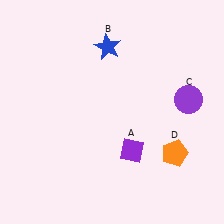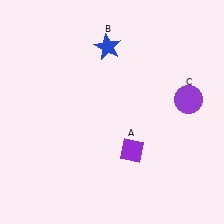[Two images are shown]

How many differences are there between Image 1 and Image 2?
There is 1 difference between the two images.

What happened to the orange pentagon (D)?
The orange pentagon (D) was removed in Image 2. It was in the bottom-right area of Image 1.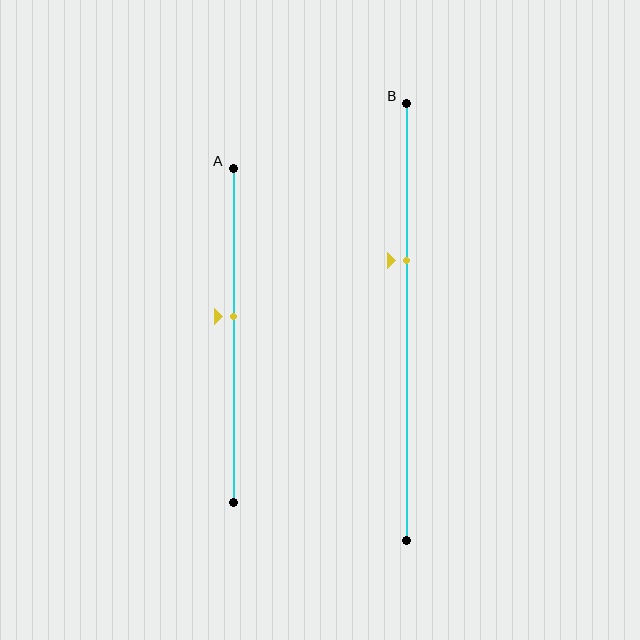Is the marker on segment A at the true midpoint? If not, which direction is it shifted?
No, the marker on segment A is shifted upward by about 6% of the segment length.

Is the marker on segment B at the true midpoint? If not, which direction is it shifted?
No, the marker on segment B is shifted upward by about 14% of the segment length.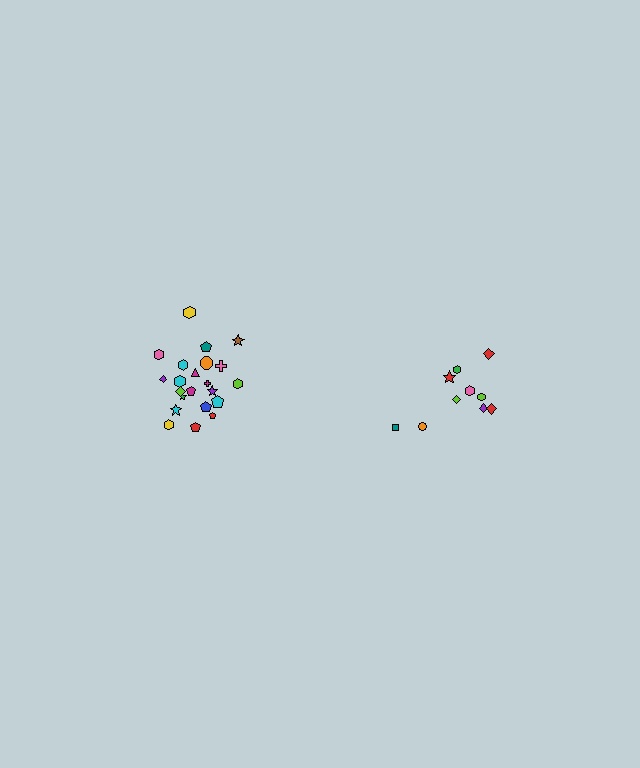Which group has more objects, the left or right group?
The left group.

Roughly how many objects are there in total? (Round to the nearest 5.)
Roughly 30 objects in total.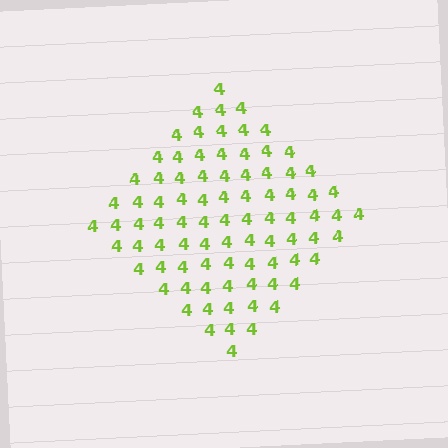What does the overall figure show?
The overall figure shows a diamond.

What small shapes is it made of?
It is made of small digit 4's.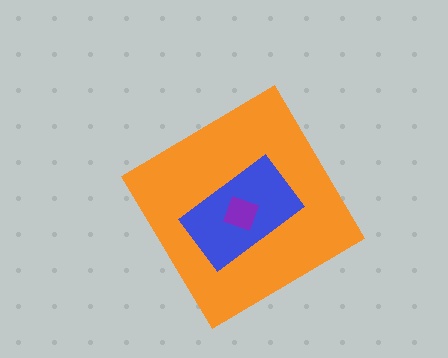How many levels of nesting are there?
3.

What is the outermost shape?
The orange diamond.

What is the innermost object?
The purple square.